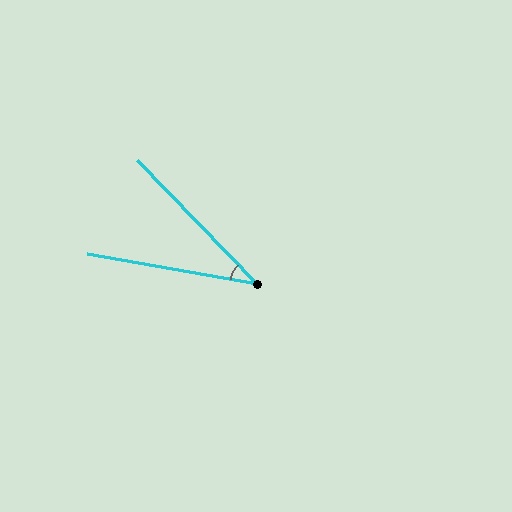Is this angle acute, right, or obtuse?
It is acute.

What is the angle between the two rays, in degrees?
Approximately 36 degrees.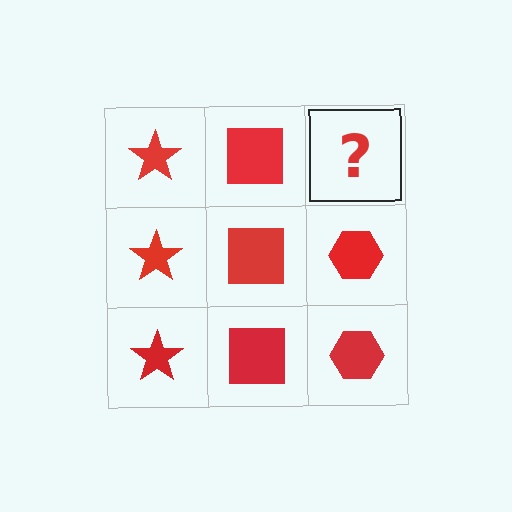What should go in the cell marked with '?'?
The missing cell should contain a red hexagon.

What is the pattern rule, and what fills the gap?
The rule is that each column has a consistent shape. The gap should be filled with a red hexagon.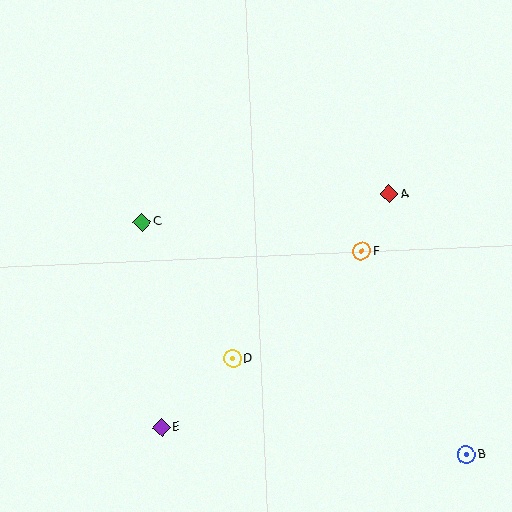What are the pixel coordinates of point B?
Point B is at (466, 454).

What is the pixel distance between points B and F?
The distance between B and F is 228 pixels.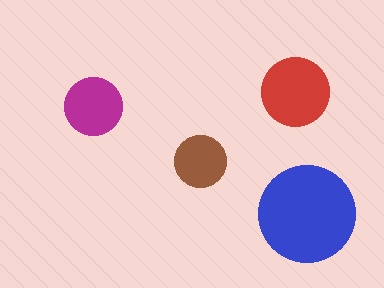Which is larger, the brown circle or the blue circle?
The blue one.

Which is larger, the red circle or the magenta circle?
The red one.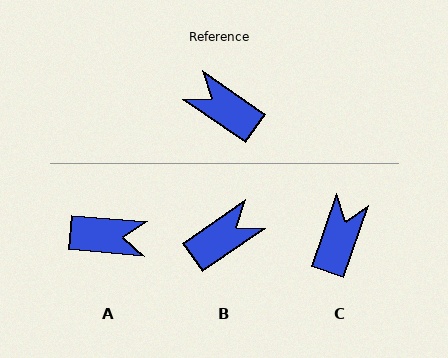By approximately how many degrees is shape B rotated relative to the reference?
Approximately 111 degrees clockwise.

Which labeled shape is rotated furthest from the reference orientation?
A, about 151 degrees away.